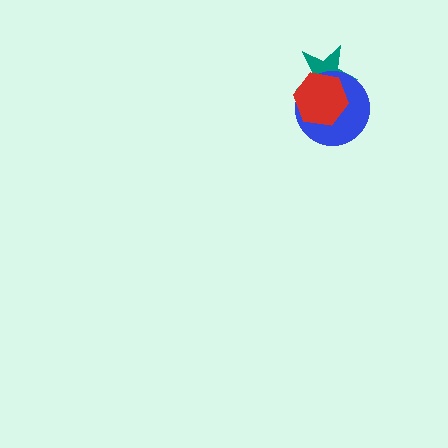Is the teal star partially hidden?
Yes, it is partially covered by another shape.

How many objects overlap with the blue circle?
2 objects overlap with the blue circle.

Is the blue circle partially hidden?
Yes, it is partially covered by another shape.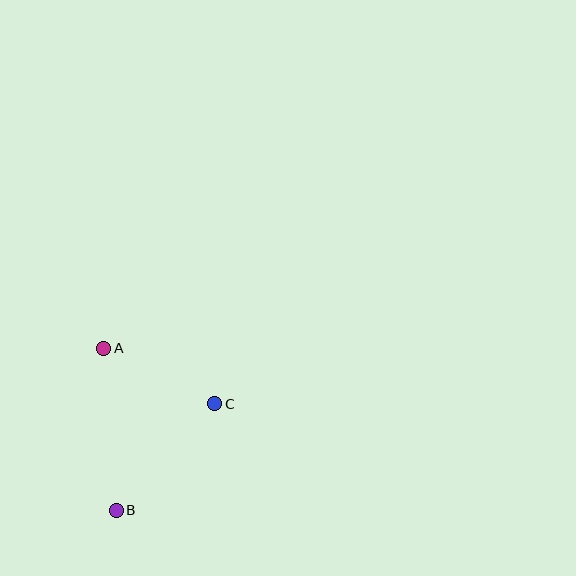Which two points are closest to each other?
Points A and C are closest to each other.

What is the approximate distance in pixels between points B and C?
The distance between B and C is approximately 146 pixels.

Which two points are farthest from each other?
Points A and B are farthest from each other.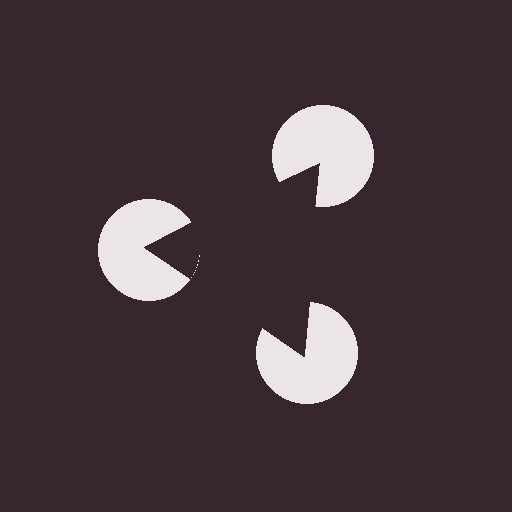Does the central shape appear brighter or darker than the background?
It typically appears slightly darker than the background, even though no actual brightness change is drawn.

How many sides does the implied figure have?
3 sides.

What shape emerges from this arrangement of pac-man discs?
An illusory triangle — its edges are inferred from the aligned wedge cuts in the pac-man discs, not physically drawn.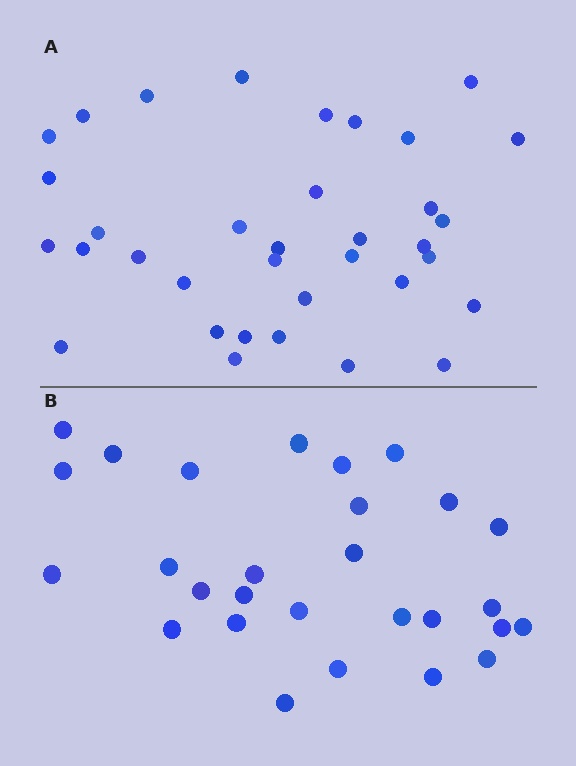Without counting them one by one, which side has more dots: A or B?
Region A (the top region) has more dots.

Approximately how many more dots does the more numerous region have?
Region A has roughly 8 or so more dots than region B.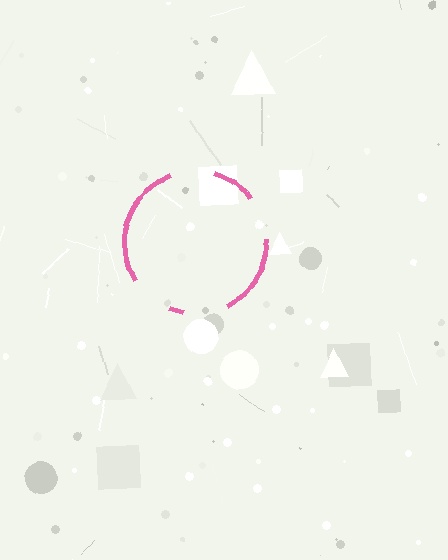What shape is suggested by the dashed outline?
The dashed outline suggests a circle.